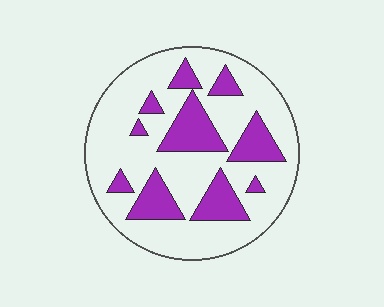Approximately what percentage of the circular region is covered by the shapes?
Approximately 25%.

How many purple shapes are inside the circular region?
10.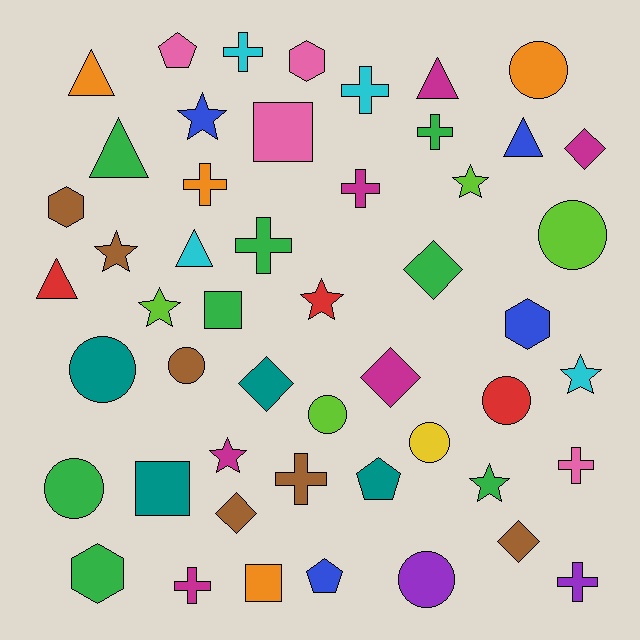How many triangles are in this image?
There are 6 triangles.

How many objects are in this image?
There are 50 objects.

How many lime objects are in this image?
There are 4 lime objects.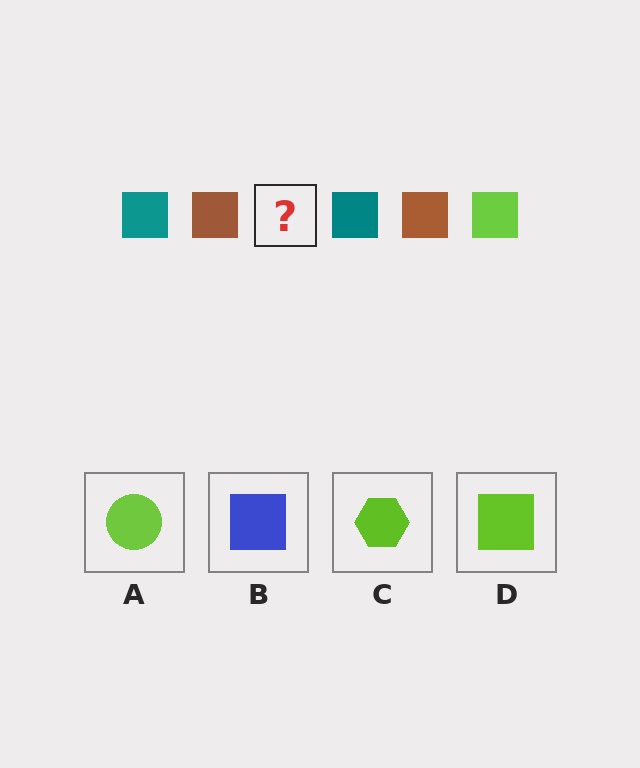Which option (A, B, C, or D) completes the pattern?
D.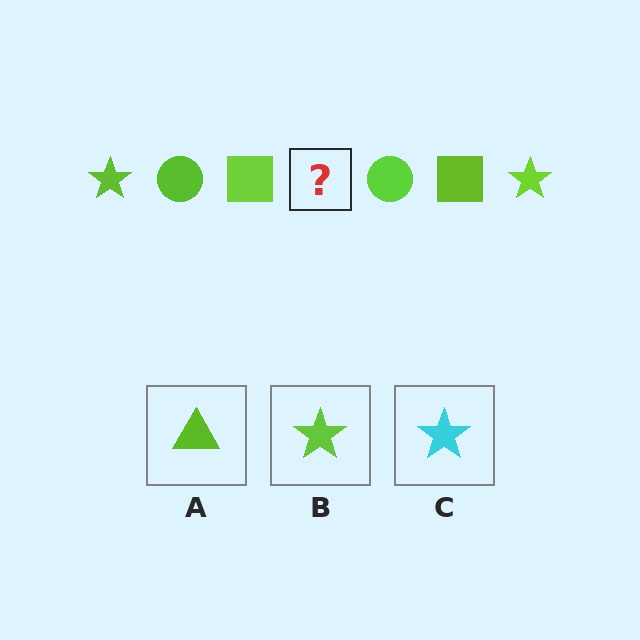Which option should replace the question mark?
Option B.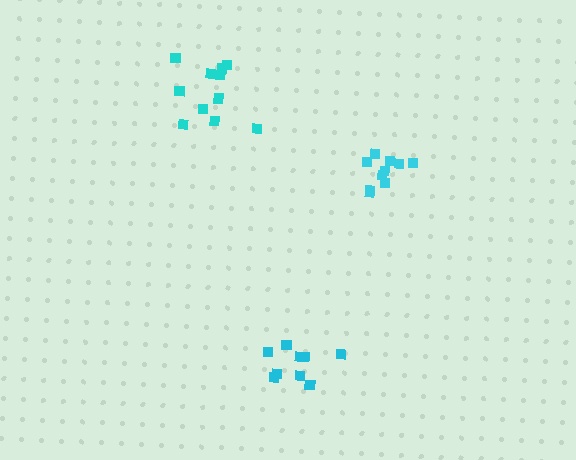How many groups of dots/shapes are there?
There are 3 groups.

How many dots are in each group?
Group 1: 11 dots, Group 2: 10 dots, Group 3: 9 dots (30 total).